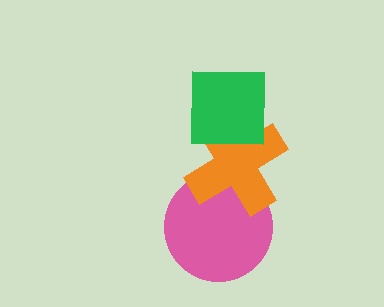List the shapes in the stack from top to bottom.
From top to bottom: the green square, the orange cross, the pink circle.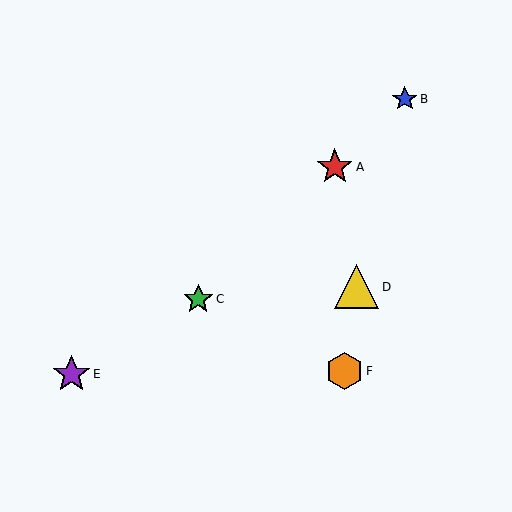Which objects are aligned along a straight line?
Objects A, B, C are aligned along a straight line.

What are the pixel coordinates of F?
Object F is at (345, 371).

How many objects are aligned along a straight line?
3 objects (A, B, C) are aligned along a straight line.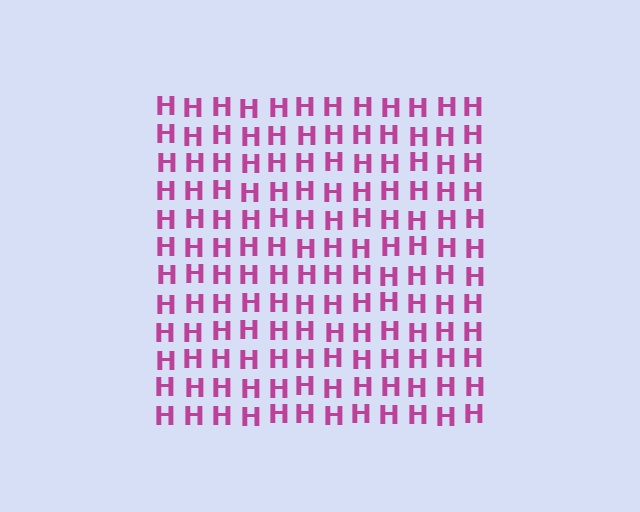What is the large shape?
The large shape is a square.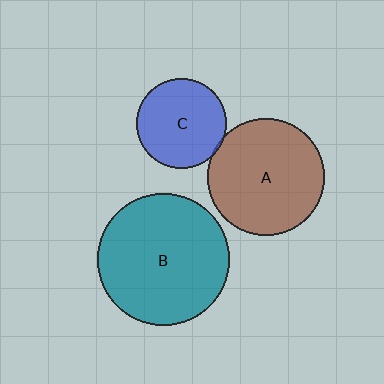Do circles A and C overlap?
Yes.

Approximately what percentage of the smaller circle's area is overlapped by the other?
Approximately 5%.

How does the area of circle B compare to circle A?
Approximately 1.3 times.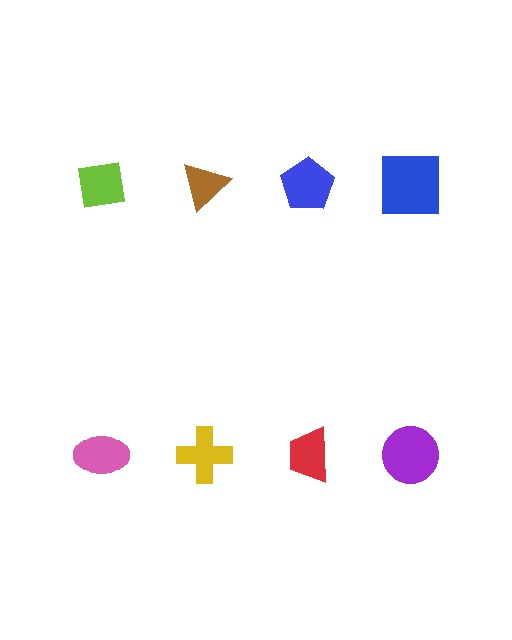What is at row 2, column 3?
A red trapezoid.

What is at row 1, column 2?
A brown triangle.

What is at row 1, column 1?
A lime square.